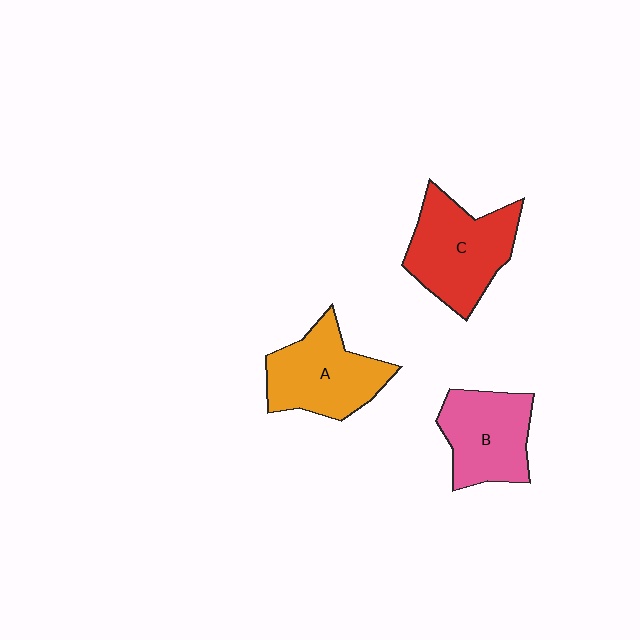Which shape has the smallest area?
Shape B (pink).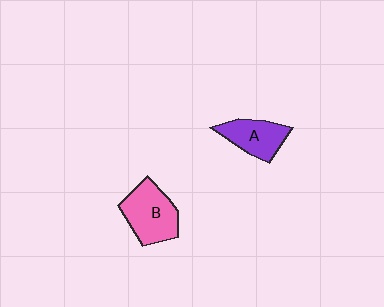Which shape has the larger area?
Shape B (pink).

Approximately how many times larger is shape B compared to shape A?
Approximately 1.3 times.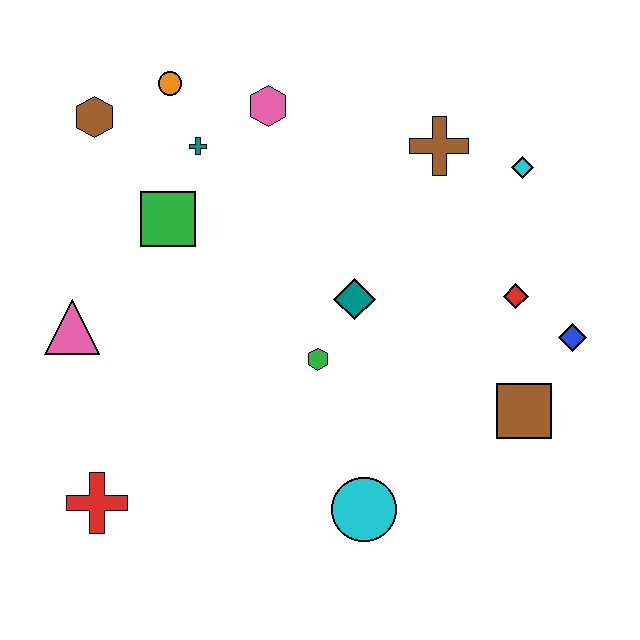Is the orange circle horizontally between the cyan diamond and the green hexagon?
No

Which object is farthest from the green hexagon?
The brown hexagon is farthest from the green hexagon.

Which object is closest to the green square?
The teal cross is closest to the green square.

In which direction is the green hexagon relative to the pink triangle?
The green hexagon is to the right of the pink triangle.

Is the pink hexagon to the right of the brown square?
No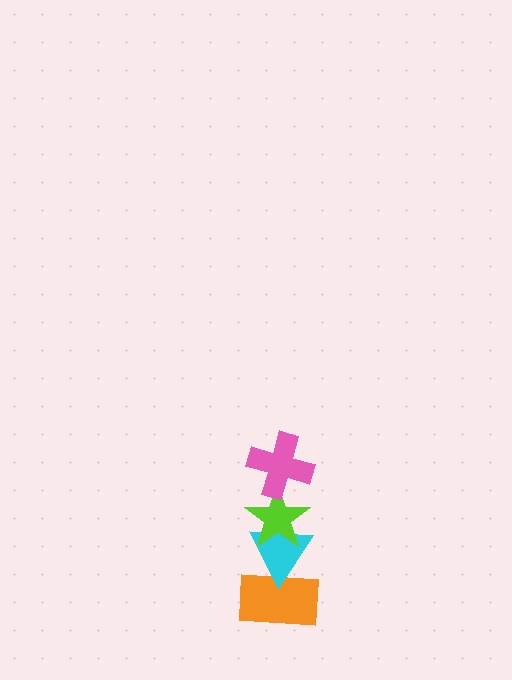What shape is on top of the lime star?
The pink cross is on top of the lime star.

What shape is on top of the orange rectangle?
The cyan triangle is on top of the orange rectangle.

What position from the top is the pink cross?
The pink cross is 1st from the top.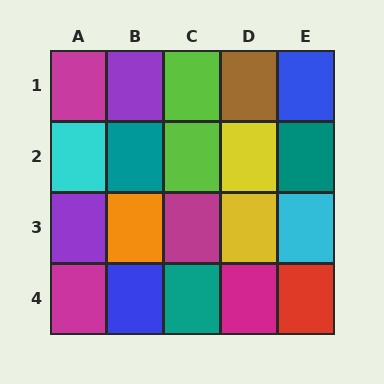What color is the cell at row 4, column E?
Red.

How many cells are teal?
3 cells are teal.